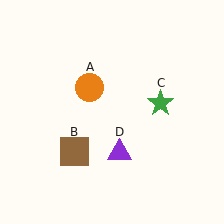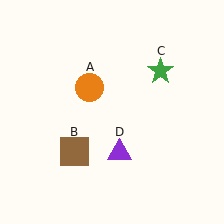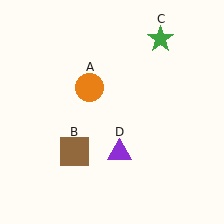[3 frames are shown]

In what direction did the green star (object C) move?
The green star (object C) moved up.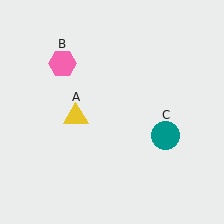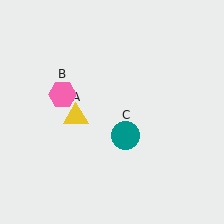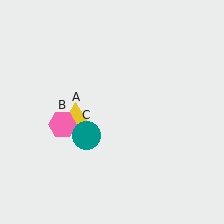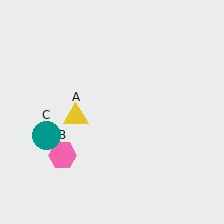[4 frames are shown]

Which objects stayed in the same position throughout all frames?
Yellow triangle (object A) remained stationary.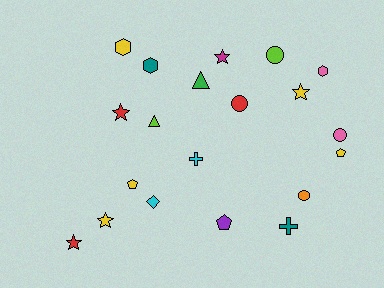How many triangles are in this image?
There are 2 triangles.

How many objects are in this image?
There are 20 objects.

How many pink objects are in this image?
There are 2 pink objects.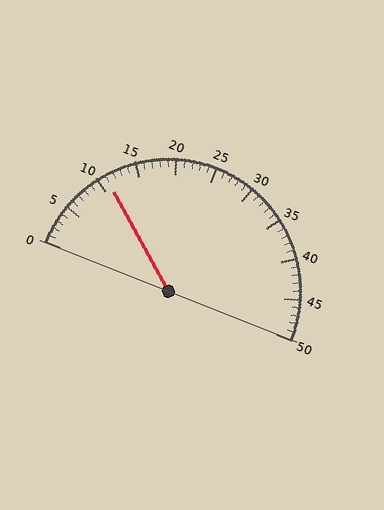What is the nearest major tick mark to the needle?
The nearest major tick mark is 10.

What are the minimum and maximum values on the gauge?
The gauge ranges from 0 to 50.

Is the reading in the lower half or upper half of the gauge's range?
The reading is in the lower half of the range (0 to 50).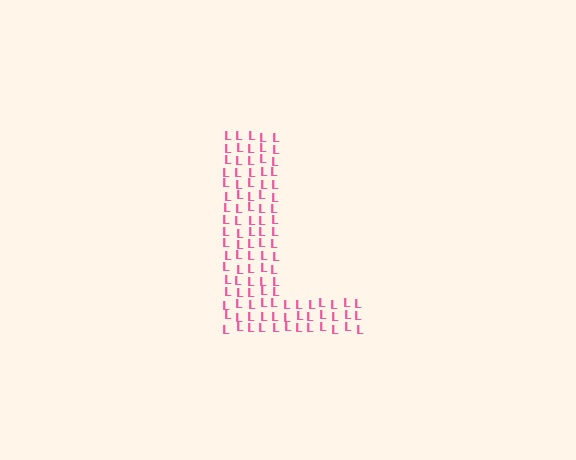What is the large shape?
The large shape is the letter L.